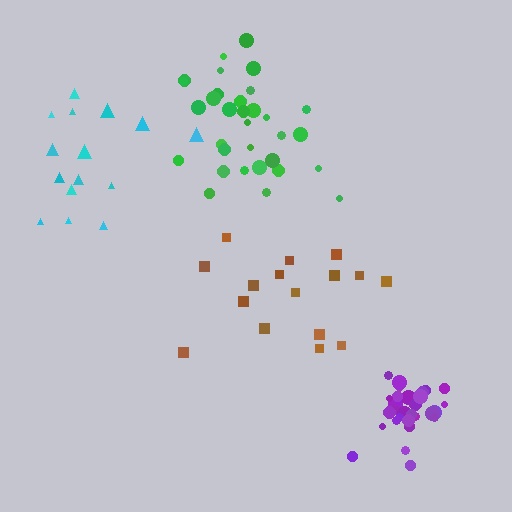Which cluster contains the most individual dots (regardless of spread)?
Green (32).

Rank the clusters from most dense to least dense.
purple, green, cyan, brown.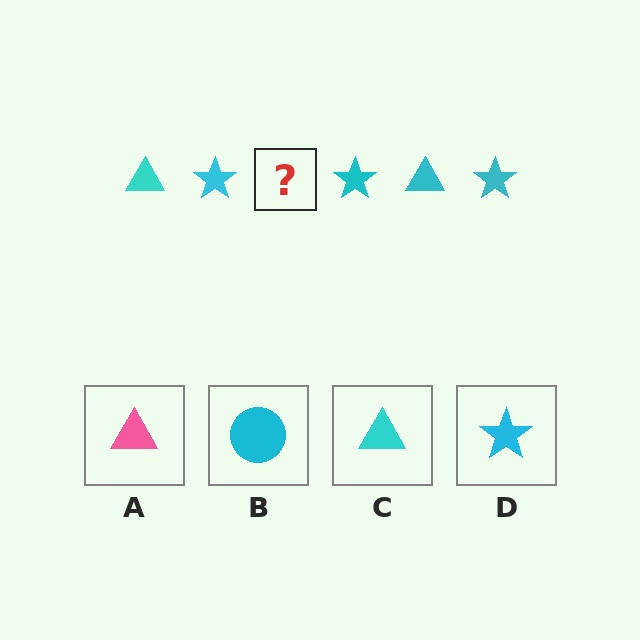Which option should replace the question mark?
Option C.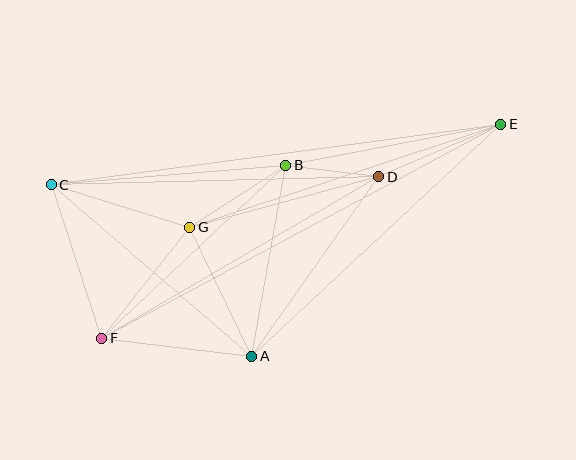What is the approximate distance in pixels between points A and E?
The distance between A and E is approximately 341 pixels.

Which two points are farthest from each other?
Points C and E are farthest from each other.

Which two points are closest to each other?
Points B and D are closest to each other.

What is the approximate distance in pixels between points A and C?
The distance between A and C is approximately 264 pixels.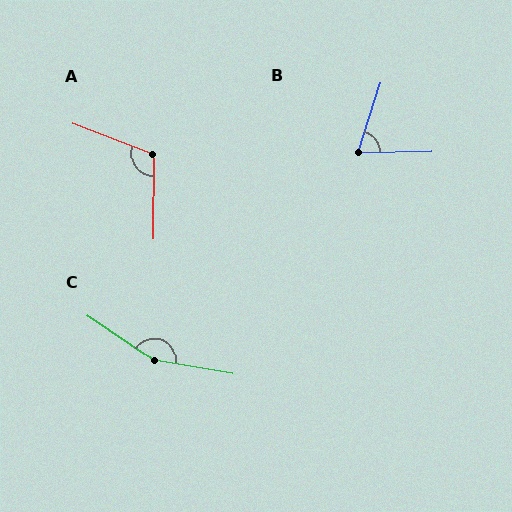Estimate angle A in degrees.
Approximately 111 degrees.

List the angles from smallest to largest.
B (71°), A (111°), C (156°).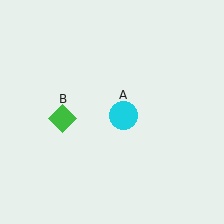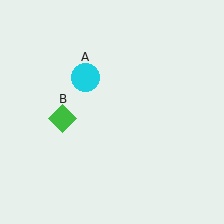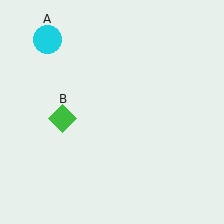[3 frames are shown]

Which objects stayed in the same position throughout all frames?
Green diamond (object B) remained stationary.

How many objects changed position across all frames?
1 object changed position: cyan circle (object A).